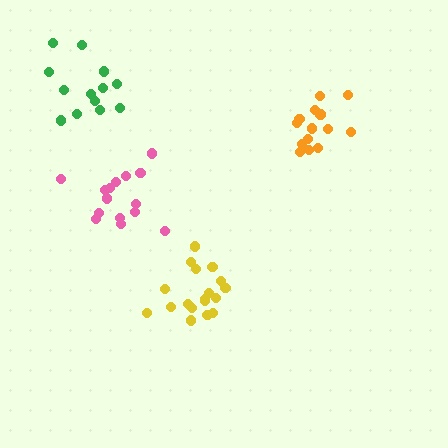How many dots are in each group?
Group 1: 18 dots, Group 2: 13 dots, Group 3: 14 dots, Group 4: 15 dots (60 total).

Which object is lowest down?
The yellow cluster is bottommost.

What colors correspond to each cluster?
The clusters are colored: yellow, green, orange, pink.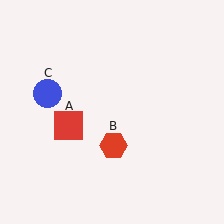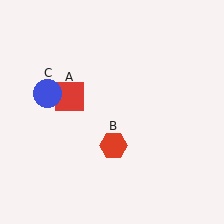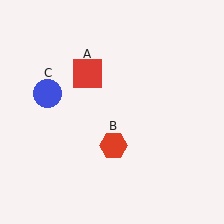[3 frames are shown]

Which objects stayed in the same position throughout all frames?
Red hexagon (object B) and blue circle (object C) remained stationary.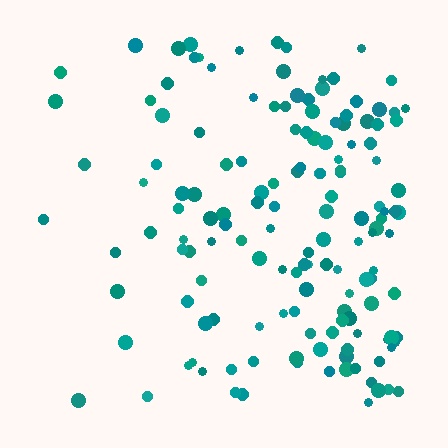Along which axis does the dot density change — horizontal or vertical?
Horizontal.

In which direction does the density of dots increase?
From left to right, with the right side densest.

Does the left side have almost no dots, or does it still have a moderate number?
Still a moderate number, just noticeably fewer than the right.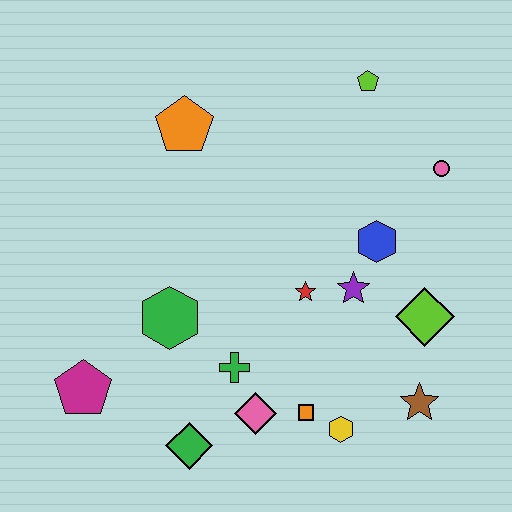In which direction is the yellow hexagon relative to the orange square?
The yellow hexagon is to the right of the orange square.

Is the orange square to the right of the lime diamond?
No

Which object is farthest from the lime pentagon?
The magenta pentagon is farthest from the lime pentagon.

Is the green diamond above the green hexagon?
No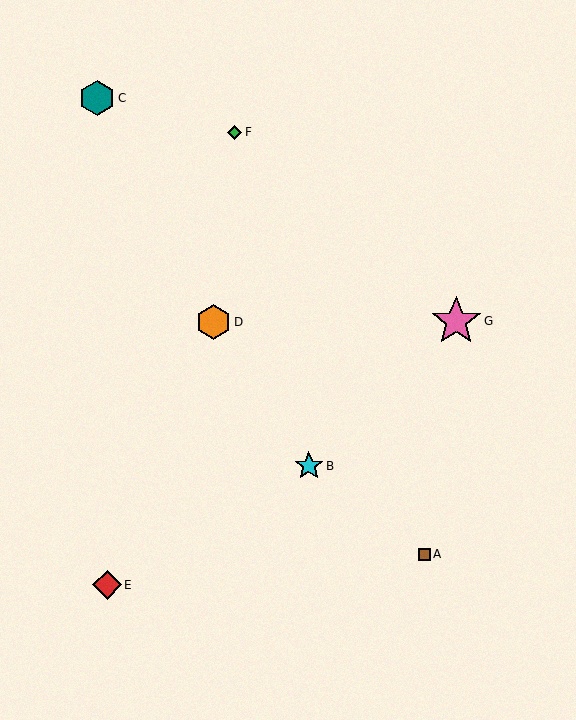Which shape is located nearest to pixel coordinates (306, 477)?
The cyan star (labeled B) at (309, 466) is nearest to that location.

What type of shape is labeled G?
Shape G is a pink star.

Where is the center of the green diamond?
The center of the green diamond is at (234, 132).